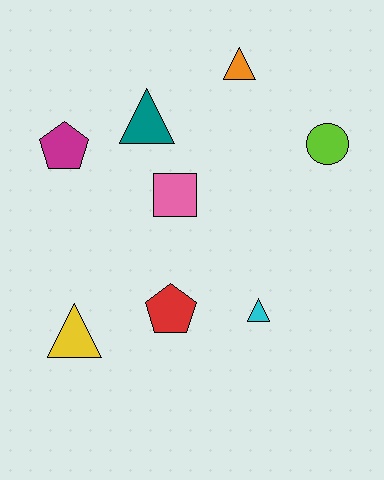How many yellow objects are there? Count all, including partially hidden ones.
There is 1 yellow object.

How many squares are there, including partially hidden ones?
There is 1 square.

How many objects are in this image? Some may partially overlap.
There are 8 objects.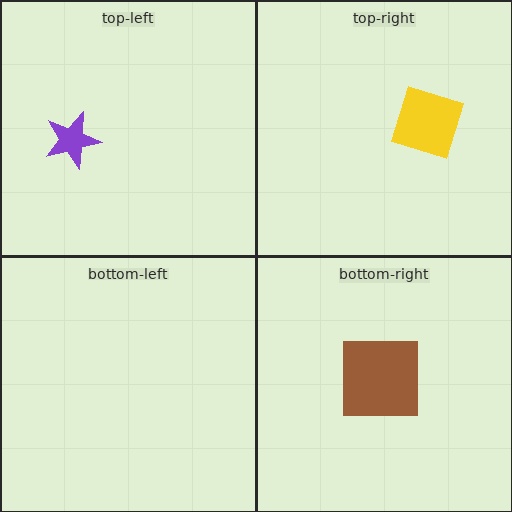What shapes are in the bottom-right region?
The brown square.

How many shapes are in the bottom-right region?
1.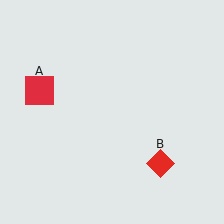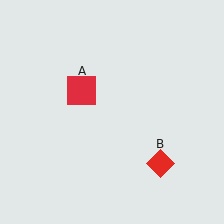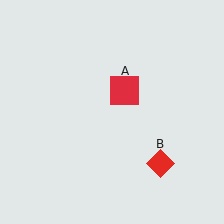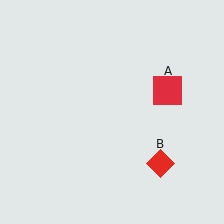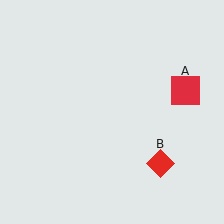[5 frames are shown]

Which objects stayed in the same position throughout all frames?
Red diamond (object B) remained stationary.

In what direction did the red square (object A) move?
The red square (object A) moved right.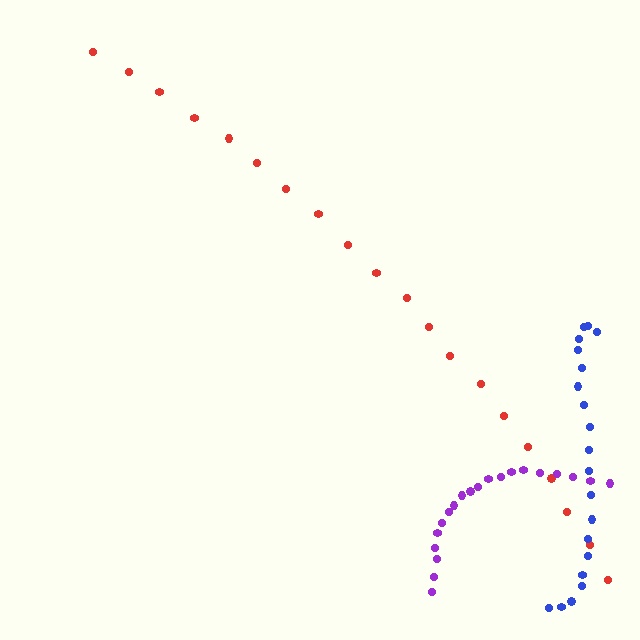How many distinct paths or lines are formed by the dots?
There are 3 distinct paths.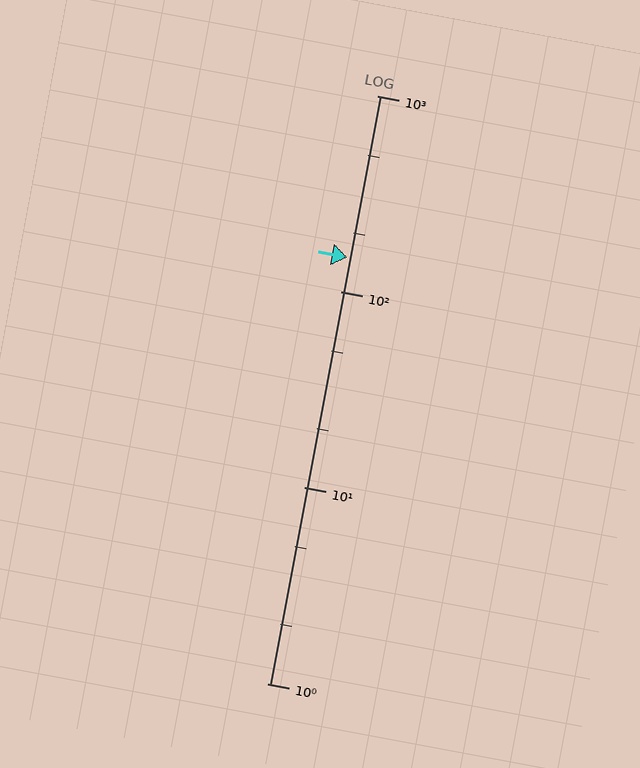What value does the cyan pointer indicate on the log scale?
The pointer indicates approximately 150.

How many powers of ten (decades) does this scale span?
The scale spans 3 decades, from 1 to 1000.